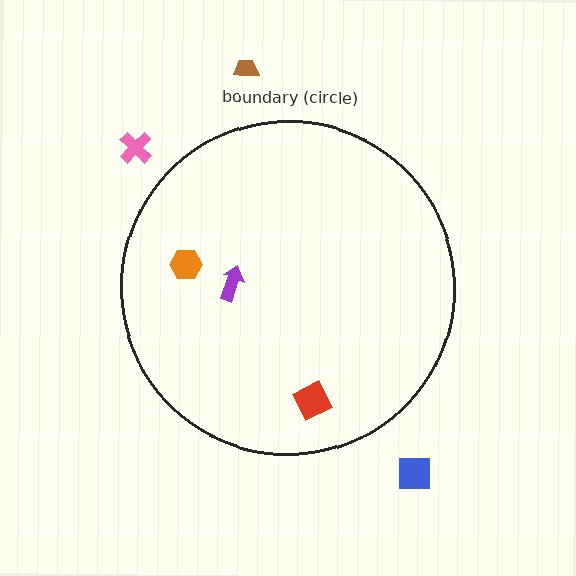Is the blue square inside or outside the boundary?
Outside.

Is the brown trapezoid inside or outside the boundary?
Outside.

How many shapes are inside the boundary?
3 inside, 3 outside.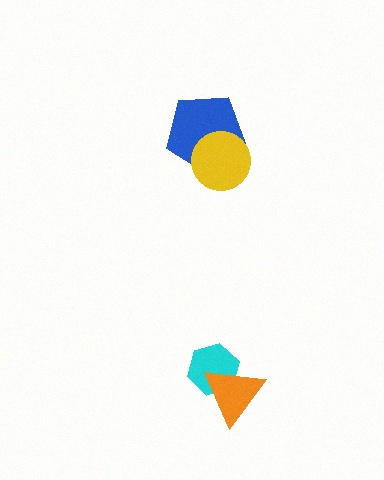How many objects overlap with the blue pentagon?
1 object overlaps with the blue pentagon.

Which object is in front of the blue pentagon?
The yellow circle is in front of the blue pentagon.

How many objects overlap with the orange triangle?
1 object overlaps with the orange triangle.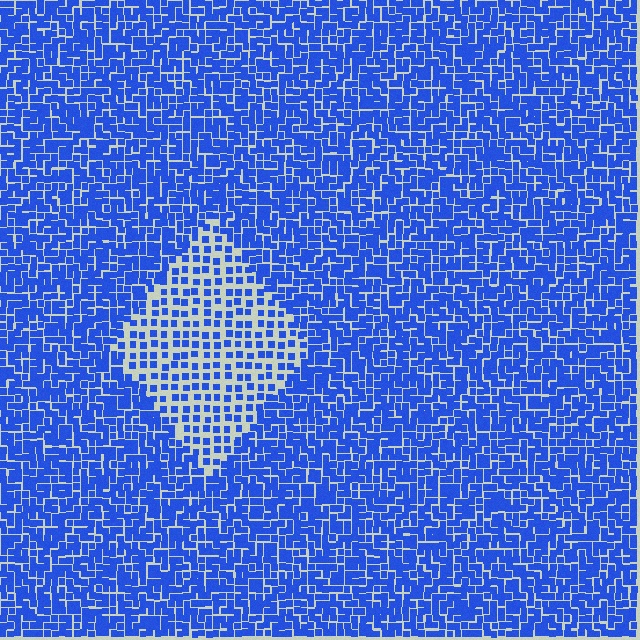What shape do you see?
I see a diamond.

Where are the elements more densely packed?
The elements are more densely packed outside the diamond boundary.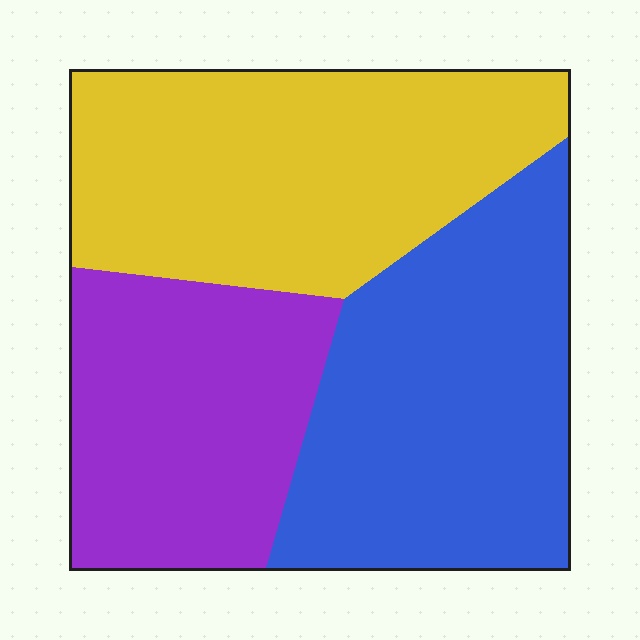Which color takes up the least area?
Purple, at roughly 25%.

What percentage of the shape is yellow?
Yellow takes up about three eighths (3/8) of the shape.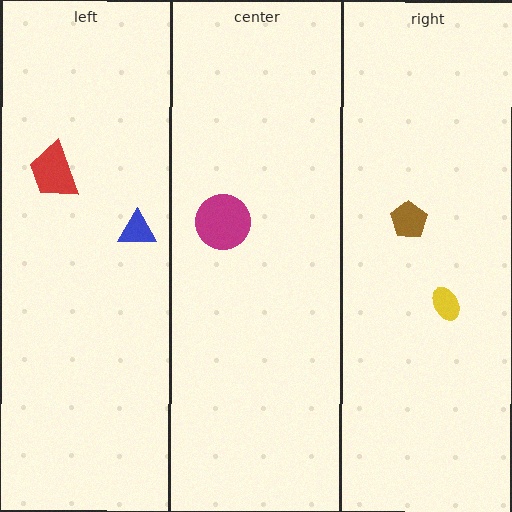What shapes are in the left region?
The red trapezoid, the blue triangle.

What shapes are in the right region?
The yellow ellipse, the brown pentagon.